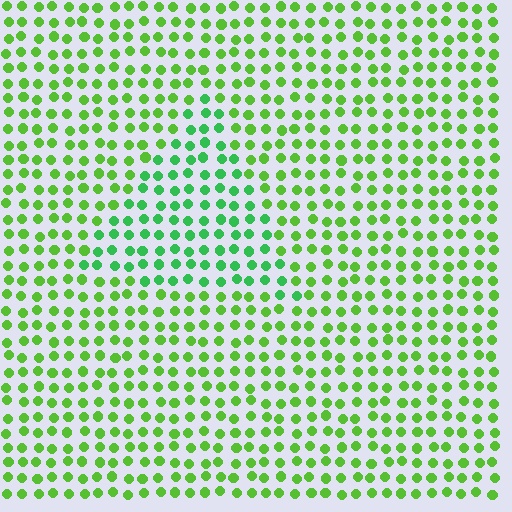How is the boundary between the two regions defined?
The boundary is defined purely by a slight shift in hue (about 29 degrees). Spacing, size, and orientation are identical on both sides.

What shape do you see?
I see a triangle.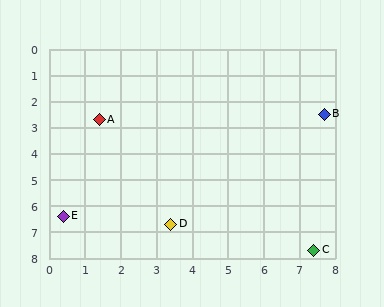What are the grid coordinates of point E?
Point E is at approximately (0.4, 6.4).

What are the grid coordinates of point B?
Point B is at approximately (7.7, 2.5).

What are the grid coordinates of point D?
Point D is at approximately (3.4, 6.7).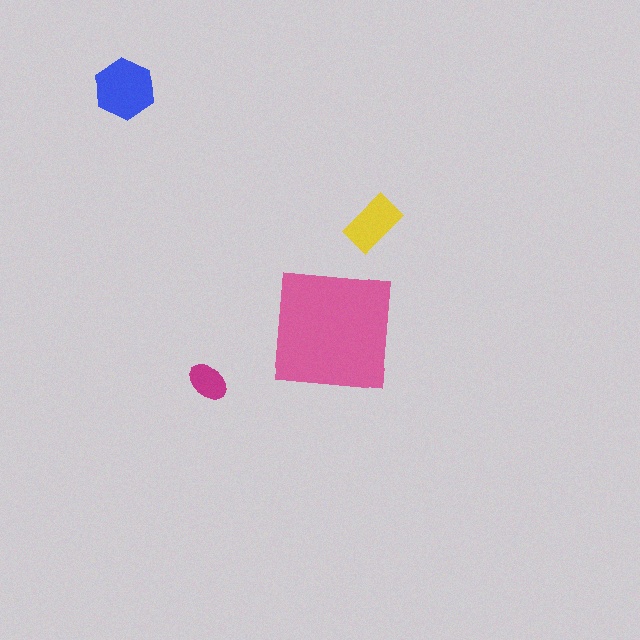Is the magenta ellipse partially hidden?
No, the magenta ellipse is fully visible.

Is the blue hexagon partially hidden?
No, the blue hexagon is fully visible.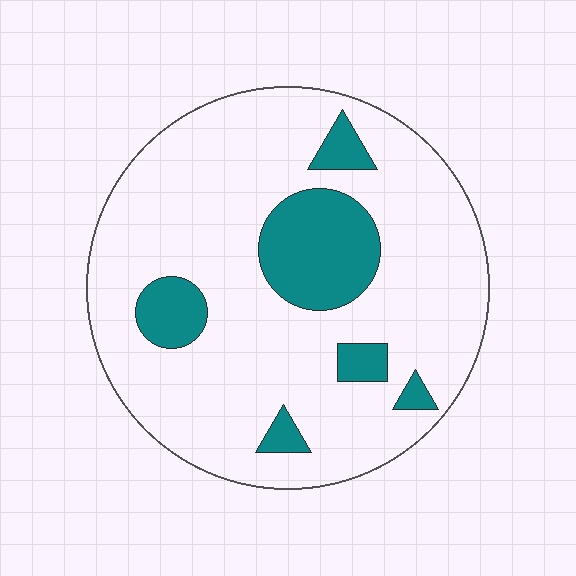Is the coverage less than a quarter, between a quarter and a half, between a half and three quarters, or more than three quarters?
Less than a quarter.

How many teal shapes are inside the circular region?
6.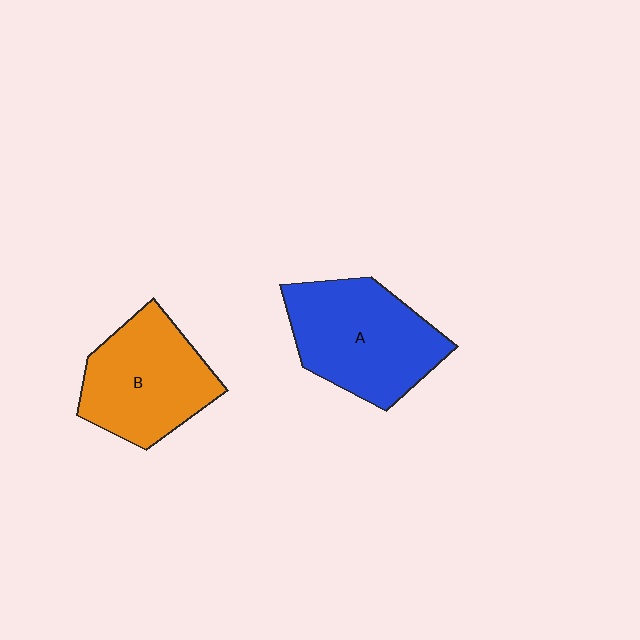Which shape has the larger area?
Shape A (blue).